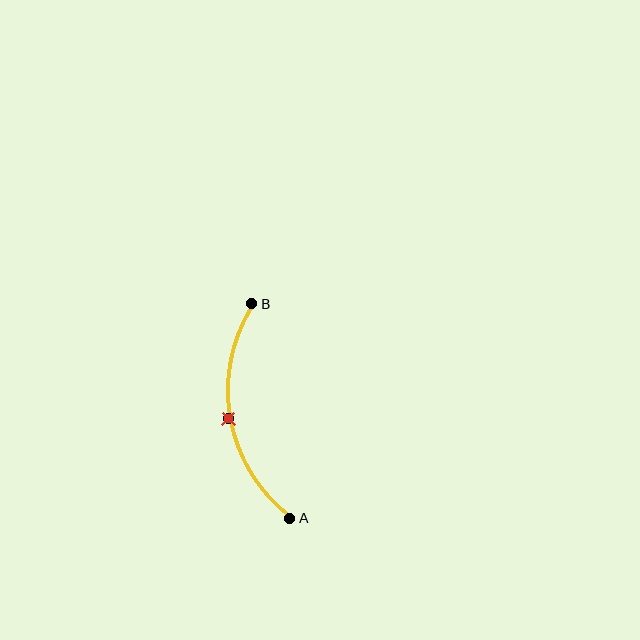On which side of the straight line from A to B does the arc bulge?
The arc bulges to the left of the straight line connecting A and B.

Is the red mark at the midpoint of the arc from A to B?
Yes. The red mark lies on the arc at equal arc-length from both A and B — it is the arc midpoint.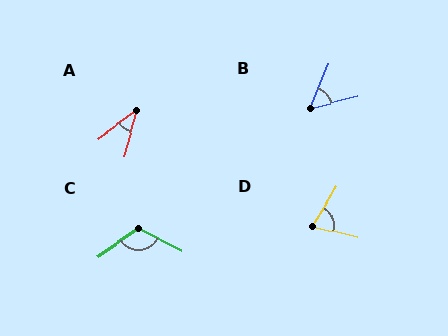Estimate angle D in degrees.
Approximately 71 degrees.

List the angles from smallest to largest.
A (38°), B (54°), D (71°), C (117°).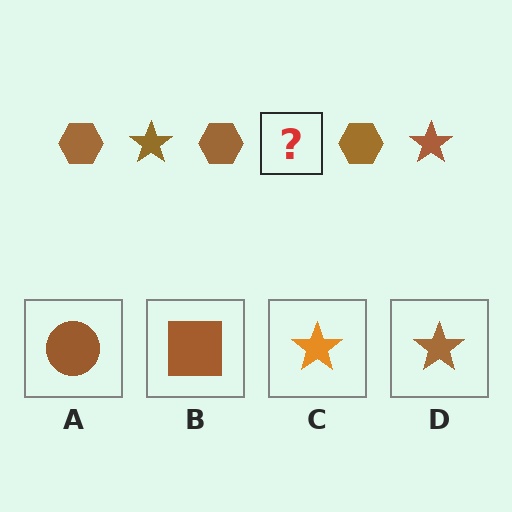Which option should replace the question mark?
Option D.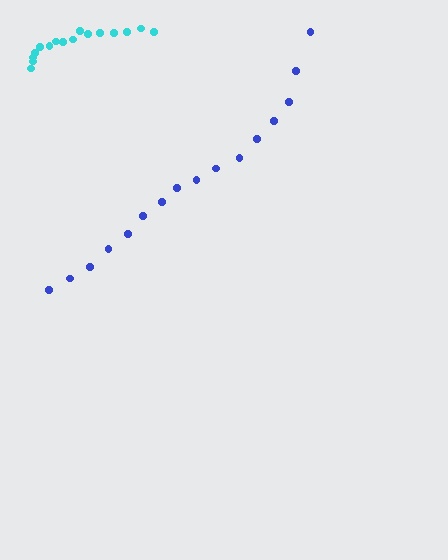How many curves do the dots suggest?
There are 2 distinct paths.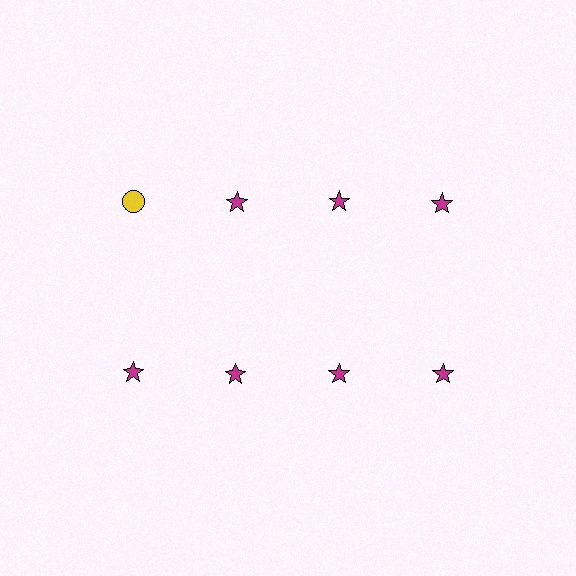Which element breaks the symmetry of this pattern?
The yellow circle in the top row, leftmost column breaks the symmetry. All other shapes are magenta stars.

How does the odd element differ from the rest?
It differs in both color (yellow instead of magenta) and shape (circle instead of star).